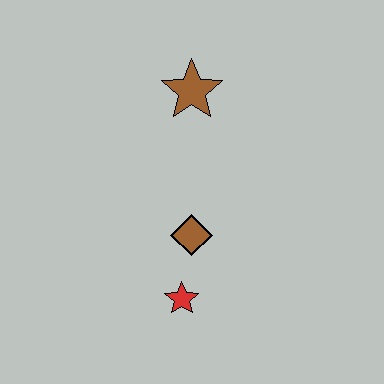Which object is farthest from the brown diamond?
The brown star is farthest from the brown diamond.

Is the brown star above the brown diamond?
Yes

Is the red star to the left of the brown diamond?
Yes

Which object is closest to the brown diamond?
The red star is closest to the brown diamond.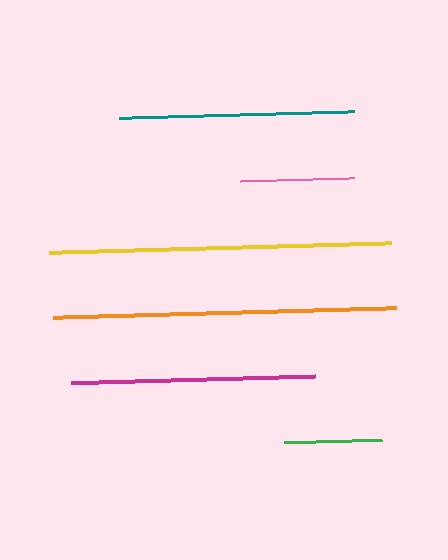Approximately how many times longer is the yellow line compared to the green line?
The yellow line is approximately 3.5 times the length of the green line.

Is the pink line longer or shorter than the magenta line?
The magenta line is longer than the pink line.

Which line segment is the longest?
The yellow line is the longest at approximately 343 pixels.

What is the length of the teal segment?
The teal segment is approximately 234 pixels long.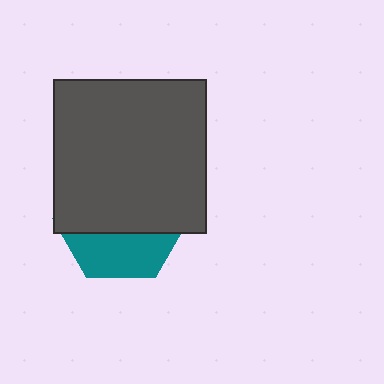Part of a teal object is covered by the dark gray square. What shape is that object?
It is a hexagon.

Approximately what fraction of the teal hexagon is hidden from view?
Roughly 66% of the teal hexagon is hidden behind the dark gray square.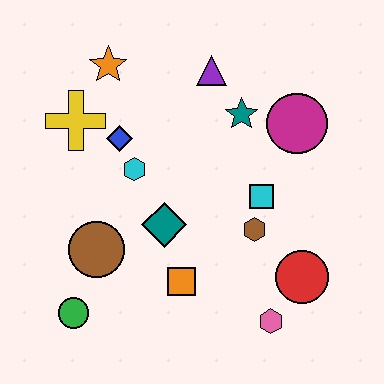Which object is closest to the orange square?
The teal diamond is closest to the orange square.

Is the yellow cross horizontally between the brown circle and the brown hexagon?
No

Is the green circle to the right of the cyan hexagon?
No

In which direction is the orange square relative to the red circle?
The orange square is to the left of the red circle.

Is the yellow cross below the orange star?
Yes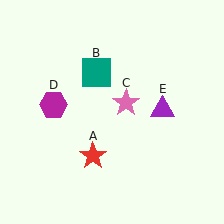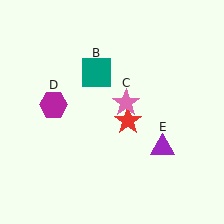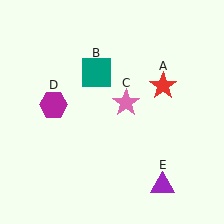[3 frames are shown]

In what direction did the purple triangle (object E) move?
The purple triangle (object E) moved down.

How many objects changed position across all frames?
2 objects changed position: red star (object A), purple triangle (object E).